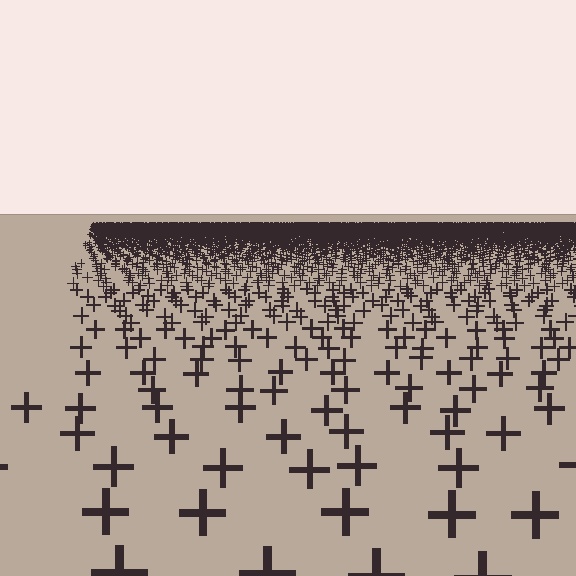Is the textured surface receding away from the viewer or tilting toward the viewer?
The surface is receding away from the viewer. Texture elements get smaller and denser toward the top.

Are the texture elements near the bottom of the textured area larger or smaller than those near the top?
Larger. Near the bottom, elements are closer to the viewer and appear at a bigger on-screen size.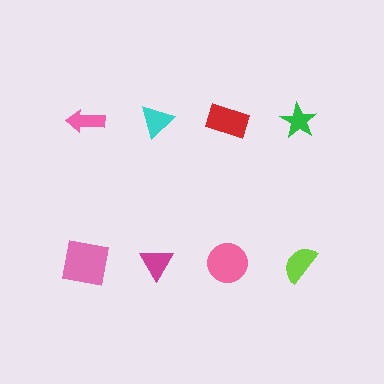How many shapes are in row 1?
4 shapes.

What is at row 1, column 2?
A cyan triangle.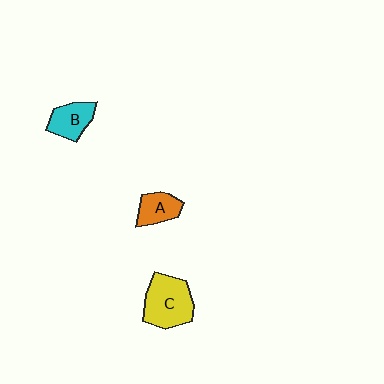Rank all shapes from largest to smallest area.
From largest to smallest: C (yellow), B (cyan), A (orange).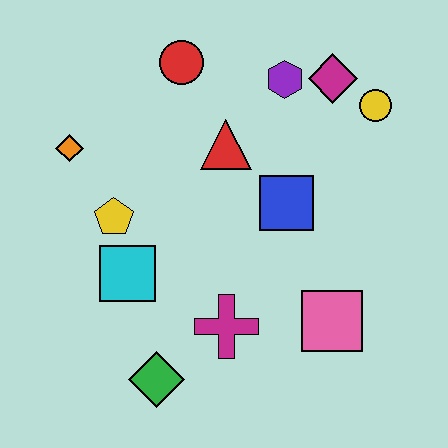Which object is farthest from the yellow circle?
The green diamond is farthest from the yellow circle.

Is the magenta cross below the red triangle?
Yes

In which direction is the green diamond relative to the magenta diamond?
The green diamond is below the magenta diamond.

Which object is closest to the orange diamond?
The yellow pentagon is closest to the orange diamond.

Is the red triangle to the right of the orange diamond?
Yes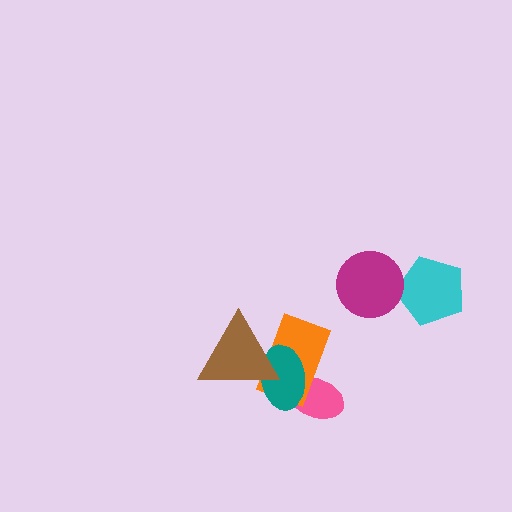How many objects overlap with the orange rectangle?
3 objects overlap with the orange rectangle.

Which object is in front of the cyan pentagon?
The magenta circle is in front of the cyan pentagon.